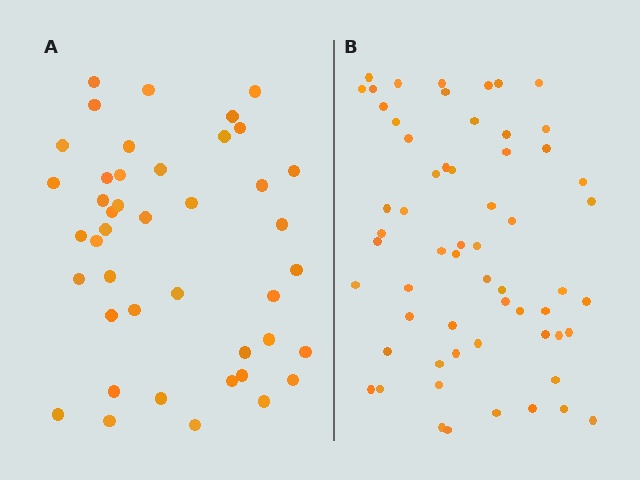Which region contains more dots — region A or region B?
Region B (the right region) has more dots.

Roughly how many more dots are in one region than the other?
Region B has approximately 15 more dots than region A.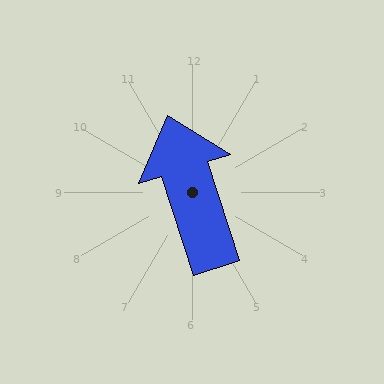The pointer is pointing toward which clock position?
Roughly 11 o'clock.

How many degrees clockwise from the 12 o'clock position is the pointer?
Approximately 342 degrees.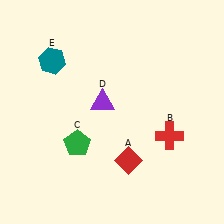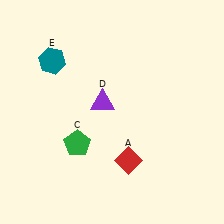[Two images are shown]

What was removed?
The red cross (B) was removed in Image 2.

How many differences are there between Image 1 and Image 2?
There is 1 difference between the two images.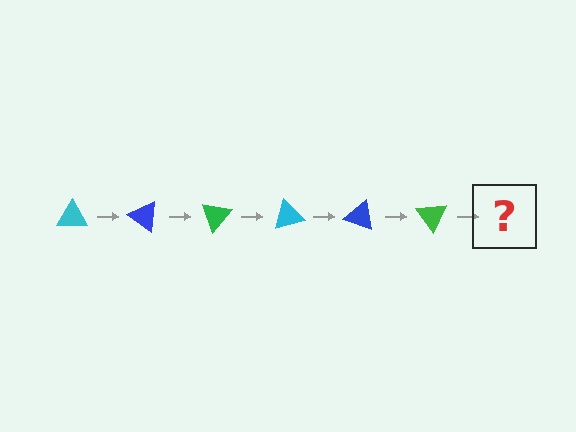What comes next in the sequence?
The next element should be a cyan triangle, rotated 210 degrees from the start.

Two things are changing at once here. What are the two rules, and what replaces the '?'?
The two rules are that it rotates 35 degrees each step and the color cycles through cyan, blue, and green. The '?' should be a cyan triangle, rotated 210 degrees from the start.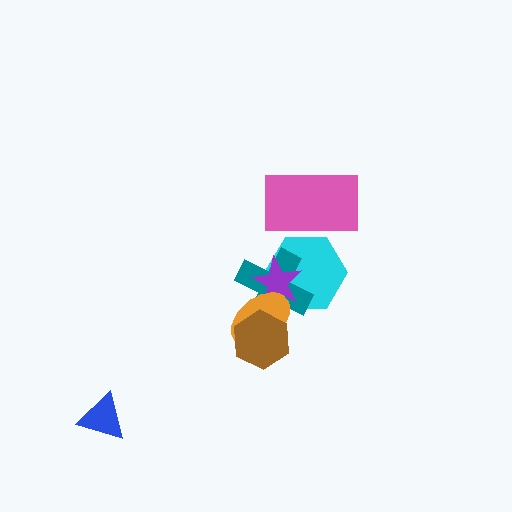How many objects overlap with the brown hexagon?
2 objects overlap with the brown hexagon.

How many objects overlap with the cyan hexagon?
4 objects overlap with the cyan hexagon.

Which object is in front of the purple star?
The orange ellipse is in front of the purple star.